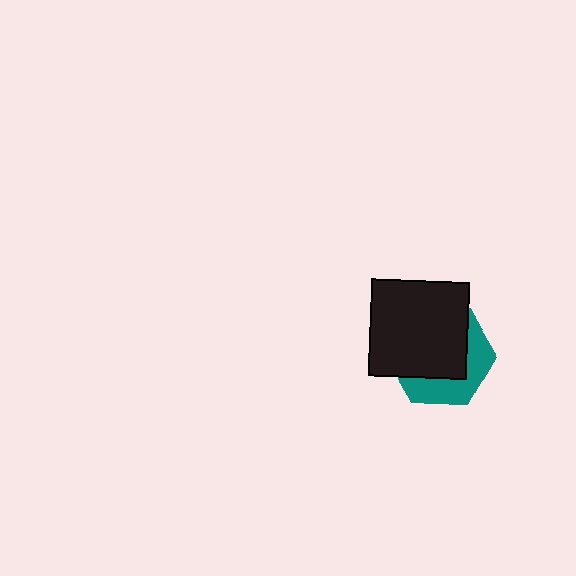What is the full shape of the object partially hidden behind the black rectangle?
The partially hidden object is a teal hexagon.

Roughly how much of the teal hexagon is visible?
A small part of it is visible (roughly 38%).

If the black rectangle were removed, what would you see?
You would see the complete teal hexagon.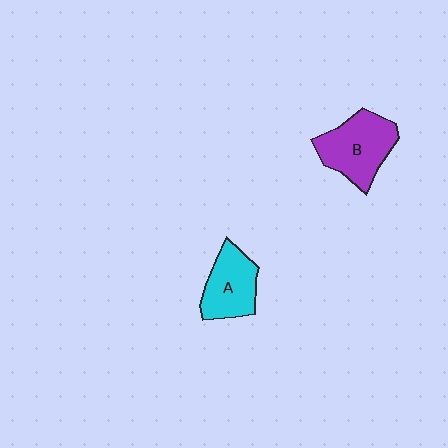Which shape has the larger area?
Shape B (purple).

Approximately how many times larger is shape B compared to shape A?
Approximately 1.2 times.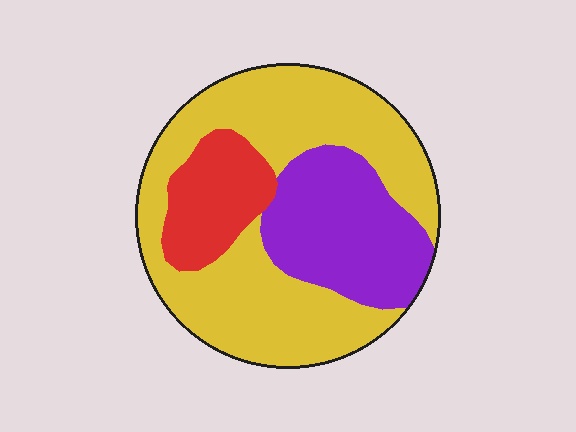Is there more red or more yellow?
Yellow.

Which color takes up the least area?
Red, at roughly 15%.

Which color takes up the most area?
Yellow, at roughly 60%.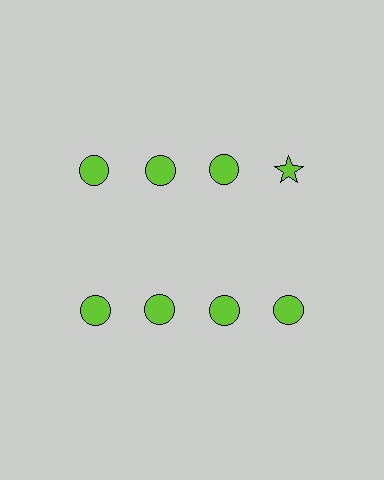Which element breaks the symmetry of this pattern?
The lime star in the top row, second from right column breaks the symmetry. All other shapes are lime circles.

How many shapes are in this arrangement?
There are 8 shapes arranged in a grid pattern.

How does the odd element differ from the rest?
It has a different shape: star instead of circle.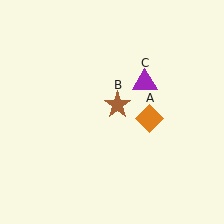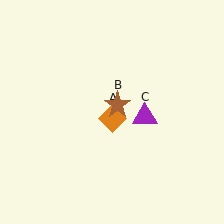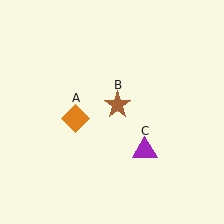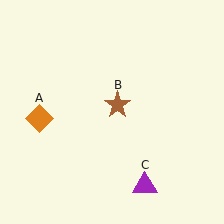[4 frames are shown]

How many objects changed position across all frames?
2 objects changed position: orange diamond (object A), purple triangle (object C).